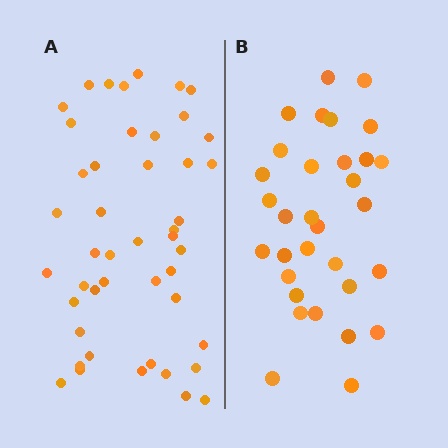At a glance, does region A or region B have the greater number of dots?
Region A (the left region) has more dots.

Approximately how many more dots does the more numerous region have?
Region A has approximately 15 more dots than region B.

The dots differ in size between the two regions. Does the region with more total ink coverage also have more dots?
No. Region B has more total ink coverage because its dots are larger, but region A actually contains more individual dots. Total area can be misleading — the number of items is what matters here.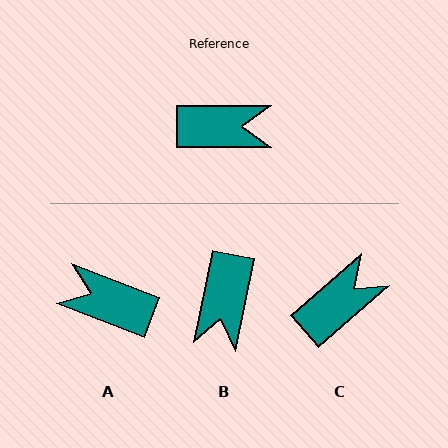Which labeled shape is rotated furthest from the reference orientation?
A, about 159 degrees away.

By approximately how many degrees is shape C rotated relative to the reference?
Approximately 41 degrees counter-clockwise.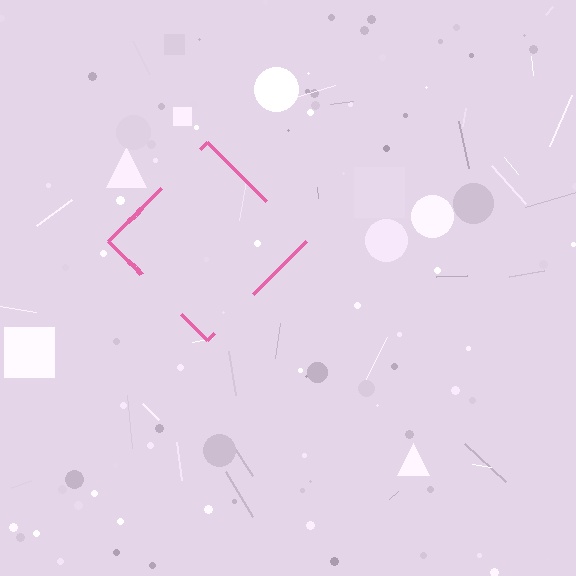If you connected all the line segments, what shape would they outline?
They would outline a diamond.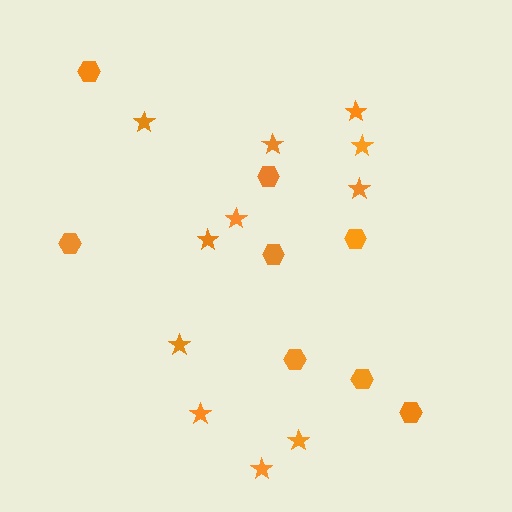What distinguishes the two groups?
There are 2 groups: one group of hexagons (8) and one group of stars (11).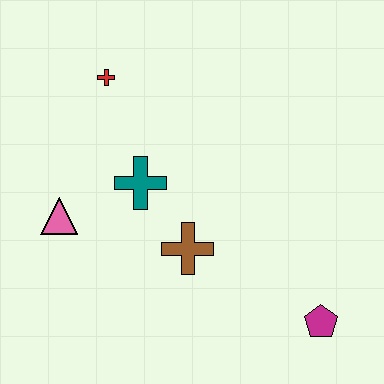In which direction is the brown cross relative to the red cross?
The brown cross is below the red cross.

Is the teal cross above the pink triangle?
Yes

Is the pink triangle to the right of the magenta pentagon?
No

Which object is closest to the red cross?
The teal cross is closest to the red cross.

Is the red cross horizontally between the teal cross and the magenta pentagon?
No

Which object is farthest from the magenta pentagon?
The red cross is farthest from the magenta pentagon.